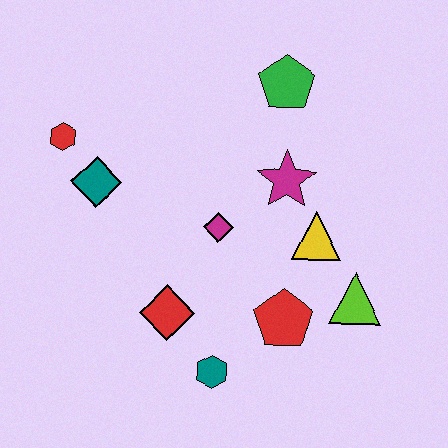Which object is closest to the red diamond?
The teal hexagon is closest to the red diamond.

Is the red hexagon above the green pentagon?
No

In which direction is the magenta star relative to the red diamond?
The magenta star is above the red diamond.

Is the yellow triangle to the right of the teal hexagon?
Yes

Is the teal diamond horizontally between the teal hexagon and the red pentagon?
No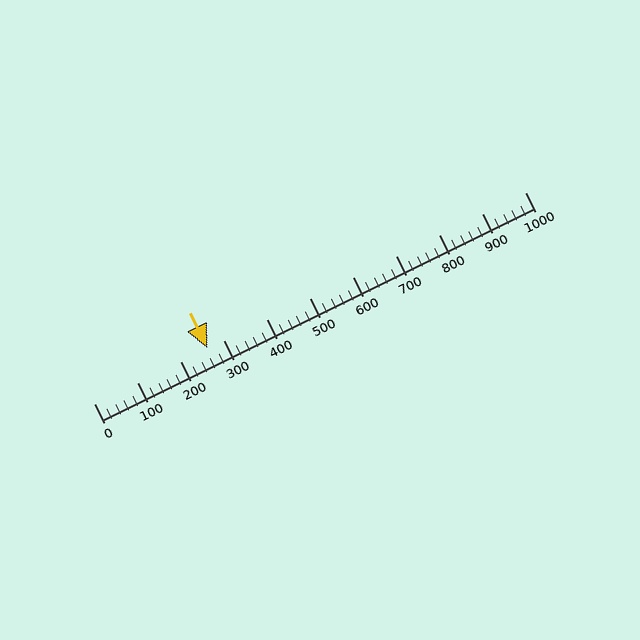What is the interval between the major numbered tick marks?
The major tick marks are spaced 100 units apart.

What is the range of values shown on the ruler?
The ruler shows values from 0 to 1000.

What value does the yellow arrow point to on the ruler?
The yellow arrow points to approximately 264.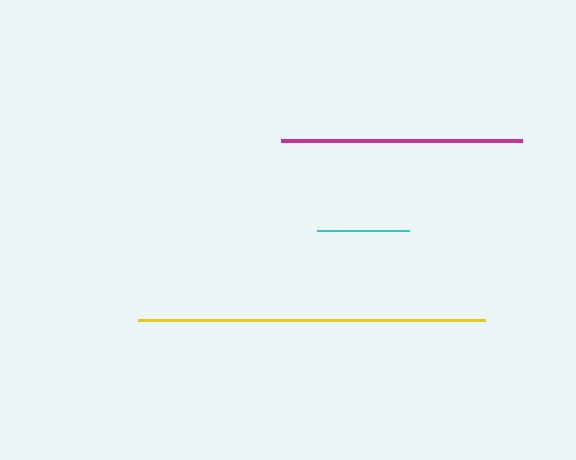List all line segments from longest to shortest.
From longest to shortest: yellow, magenta, cyan.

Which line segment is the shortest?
The cyan line is the shortest at approximately 92 pixels.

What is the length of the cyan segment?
The cyan segment is approximately 92 pixels long.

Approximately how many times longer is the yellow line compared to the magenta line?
The yellow line is approximately 1.4 times the length of the magenta line.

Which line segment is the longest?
The yellow line is the longest at approximately 347 pixels.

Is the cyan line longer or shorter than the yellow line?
The yellow line is longer than the cyan line.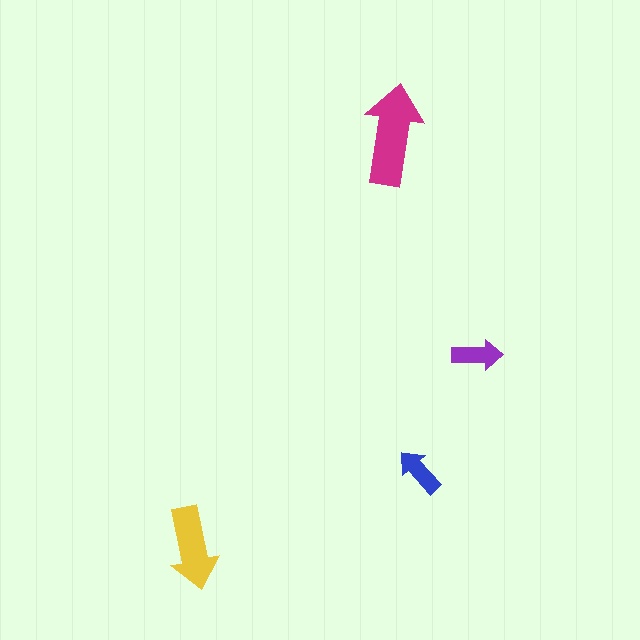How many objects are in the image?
There are 4 objects in the image.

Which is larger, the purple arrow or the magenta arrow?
The magenta one.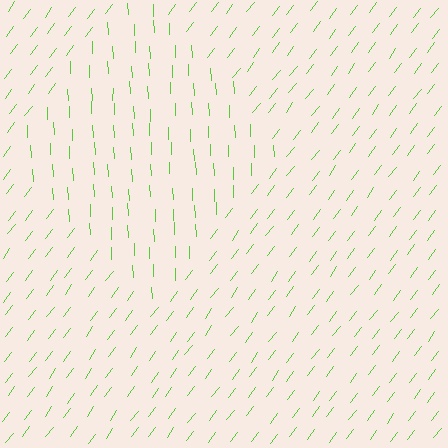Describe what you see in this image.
The image is filled with small lime line segments. A diamond region in the image has lines oriented differently from the surrounding lines, creating a visible texture boundary.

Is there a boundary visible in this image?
Yes, there is a texture boundary formed by a change in line orientation.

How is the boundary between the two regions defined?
The boundary is defined purely by a change in line orientation (approximately 39 degrees difference). All lines are the same color and thickness.